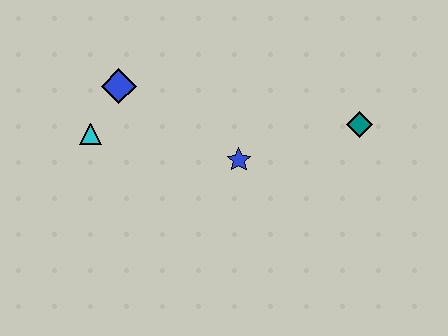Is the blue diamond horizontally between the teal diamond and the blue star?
No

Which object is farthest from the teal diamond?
The cyan triangle is farthest from the teal diamond.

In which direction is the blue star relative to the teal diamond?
The blue star is to the left of the teal diamond.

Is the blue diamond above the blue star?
Yes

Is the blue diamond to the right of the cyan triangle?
Yes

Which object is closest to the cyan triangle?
The blue diamond is closest to the cyan triangle.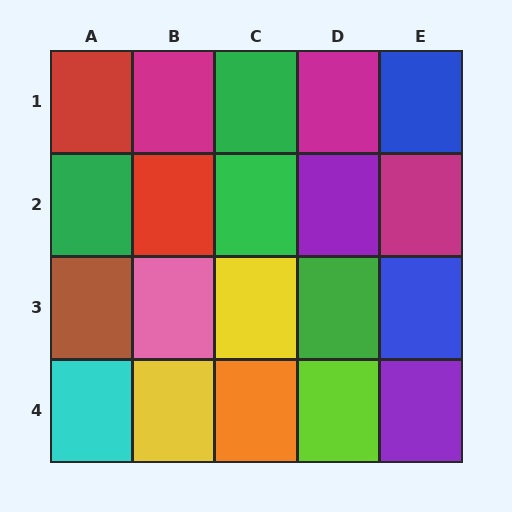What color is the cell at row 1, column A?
Red.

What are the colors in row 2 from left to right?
Green, red, green, purple, magenta.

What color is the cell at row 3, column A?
Brown.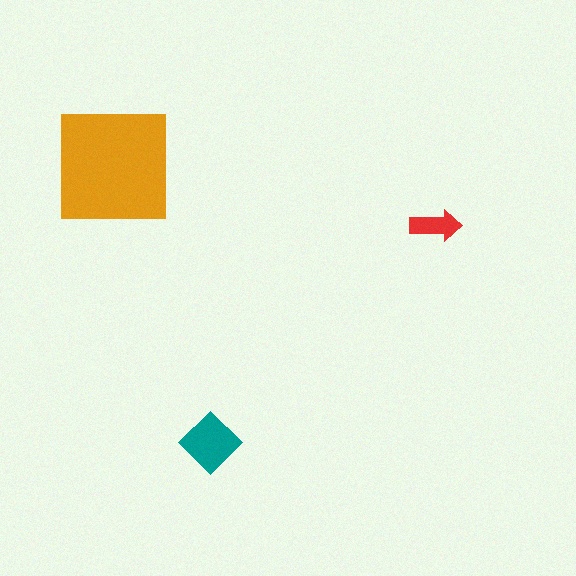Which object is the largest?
The orange square.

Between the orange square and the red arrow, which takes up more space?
The orange square.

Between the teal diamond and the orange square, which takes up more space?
The orange square.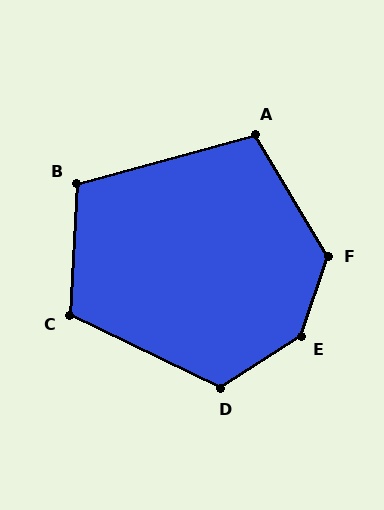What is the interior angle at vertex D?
Approximately 121 degrees (obtuse).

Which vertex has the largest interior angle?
E, at approximately 141 degrees.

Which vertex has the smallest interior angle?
A, at approximately 105 degrees.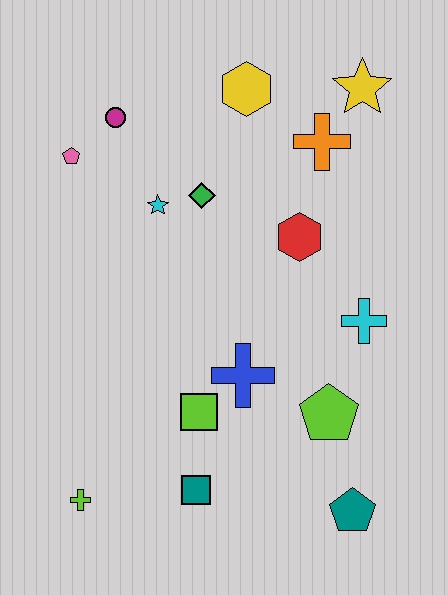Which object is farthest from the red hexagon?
The lime cross is farthest from the red hexagon.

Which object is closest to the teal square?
The lime square is closest to the teal square.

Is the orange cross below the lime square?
No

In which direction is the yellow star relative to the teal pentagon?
The yellow star is above the teal pentagon.